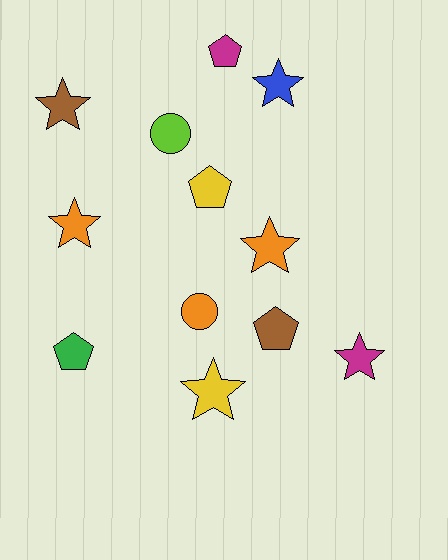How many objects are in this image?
There are 12 objects.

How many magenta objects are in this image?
There are 2 magenta objects.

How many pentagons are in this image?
There are 4 pentagons.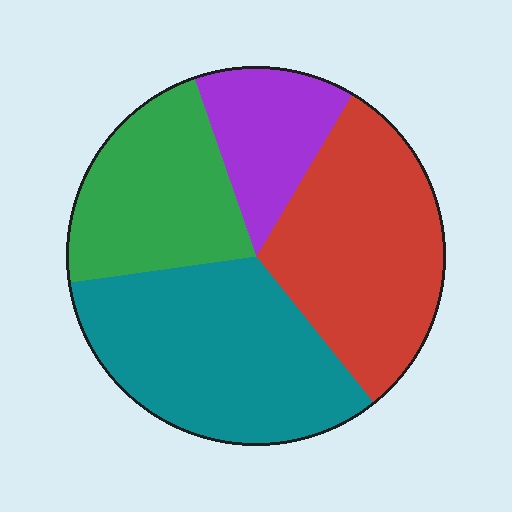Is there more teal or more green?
Teal.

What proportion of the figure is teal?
Teal covers 33% of the figure.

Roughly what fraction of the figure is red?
Red covers about 30% of the figure.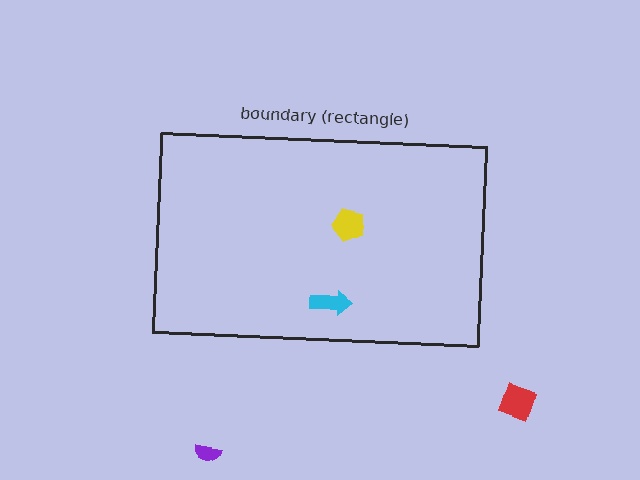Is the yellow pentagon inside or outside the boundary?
Inside.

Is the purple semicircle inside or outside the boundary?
Outside.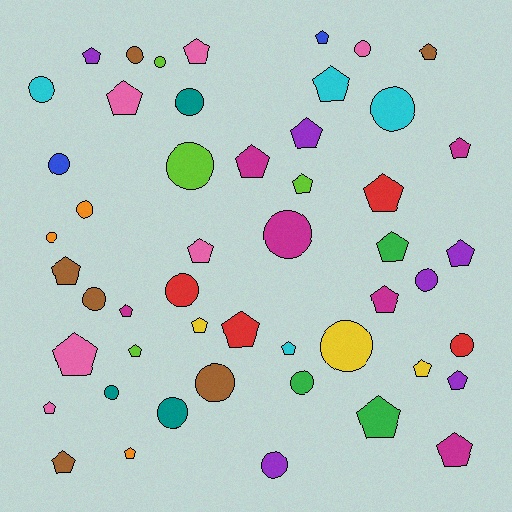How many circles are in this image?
There are 21 circles.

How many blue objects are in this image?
There are 2 blue objects.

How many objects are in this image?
There are 50 objects.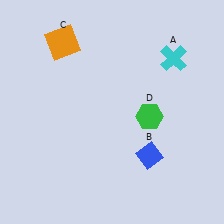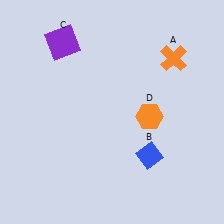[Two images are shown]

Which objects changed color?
A changed from cyan to orange. C changed from orange to purple. D changed from green to orange.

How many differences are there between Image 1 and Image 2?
There are 3 differences between the two images.